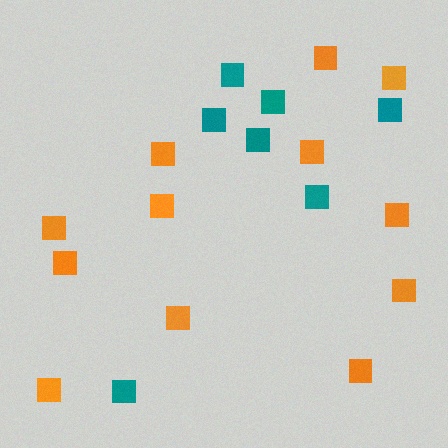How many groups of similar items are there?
There are 2 groups: one group of orange squares (12) and one group of teal squares (7).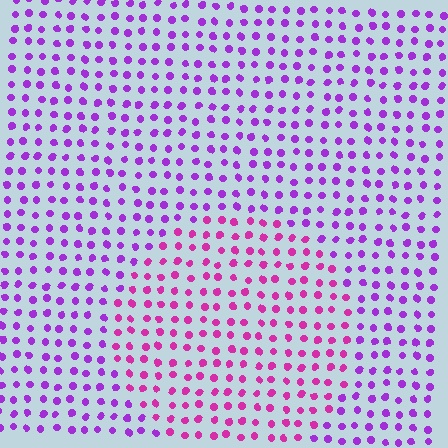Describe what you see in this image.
The image is filled with small purple elements in a uniform arrangement. A circle-shaped region is visible where the elements are tinted to a slightly different hue, forming a subtle color boundary.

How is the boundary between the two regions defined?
The boundary is defined purely by a slight shift in hue (about 34 degrees). Spacing, size, and orientation are identical on both sides.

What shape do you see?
I see a circle.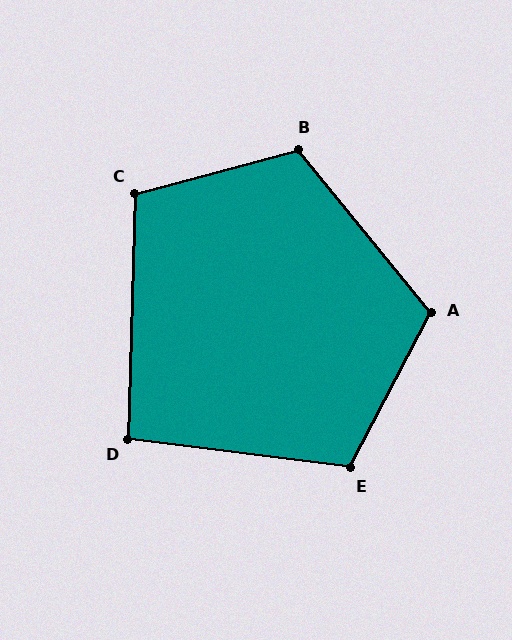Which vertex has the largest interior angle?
B, at approximately 114 degrees.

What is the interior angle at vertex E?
Approximately 110 degrees (obtuse).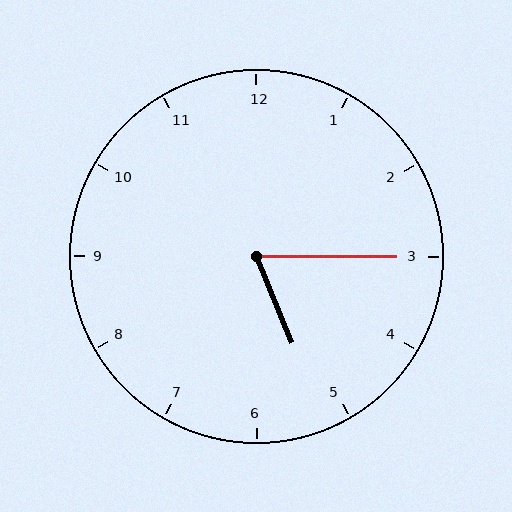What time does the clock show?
5:15.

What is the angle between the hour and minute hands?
Approximately 68 degrees.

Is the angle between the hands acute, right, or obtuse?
It is acute.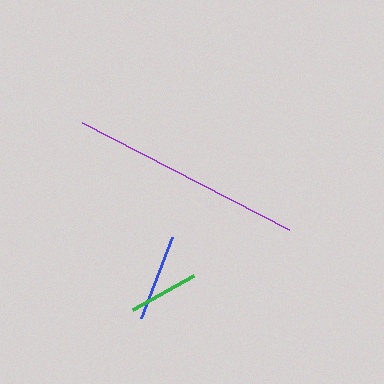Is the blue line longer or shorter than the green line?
The blue line is longer than the green line.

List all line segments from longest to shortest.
From longest to shortest: purple, blue, green.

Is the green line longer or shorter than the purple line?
The purple line is longer than the green line.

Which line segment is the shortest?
The green line is the shortest at approximately 69 pixels.